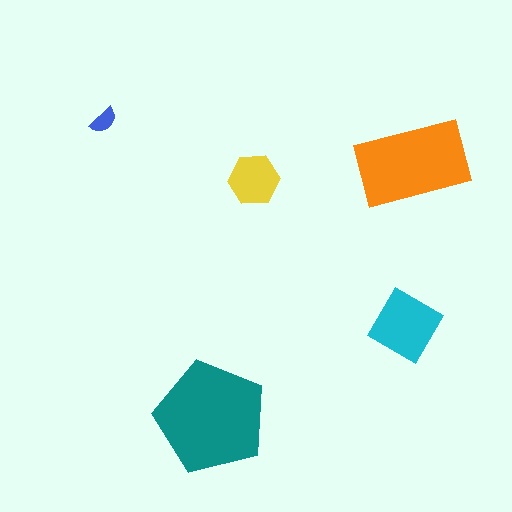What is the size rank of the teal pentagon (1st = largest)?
1st.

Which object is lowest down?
The teal pentagon is bottommost.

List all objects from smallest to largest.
The blue semicircle, the yellow hexagon, the cyan diamond, the orange rectangle, the teal pentagon.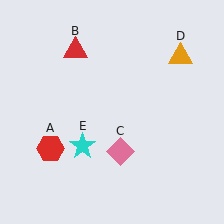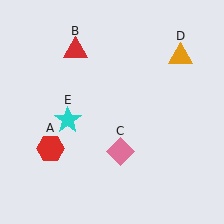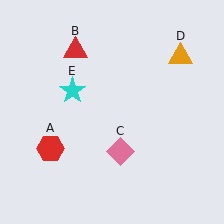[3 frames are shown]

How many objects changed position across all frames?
1 object changed position: cyan star (object E).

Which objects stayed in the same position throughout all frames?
Red hexagon (object A) and red triangle (object B) and pink diamond (object C) and orange triangle (object D) remained stationary.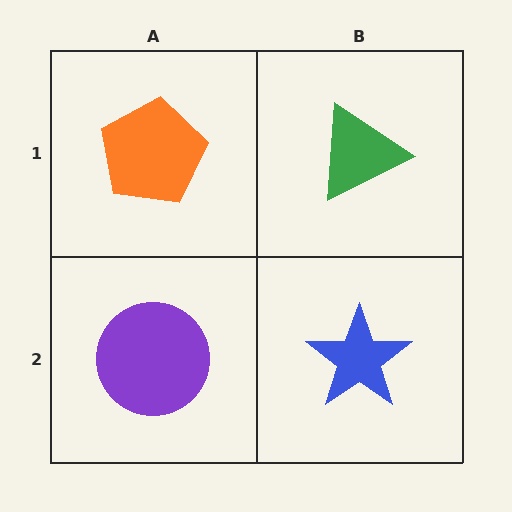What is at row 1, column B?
A green triangle.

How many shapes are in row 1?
2 shapes.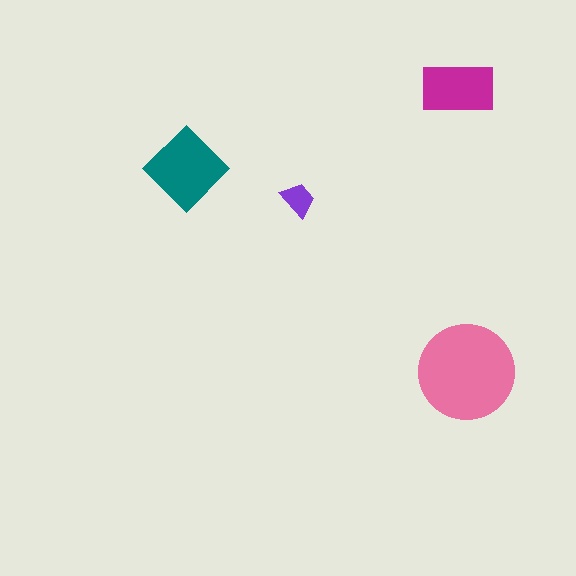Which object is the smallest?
The purple trapezoid.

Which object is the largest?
The pink circle.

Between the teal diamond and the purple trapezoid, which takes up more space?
The teal diamond.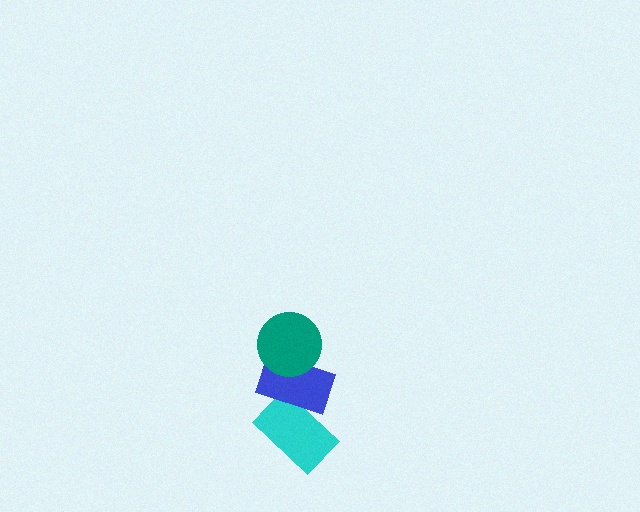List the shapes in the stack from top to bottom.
From top to bottom: the teal circle, the blue rectangle, the cyan rectangle.